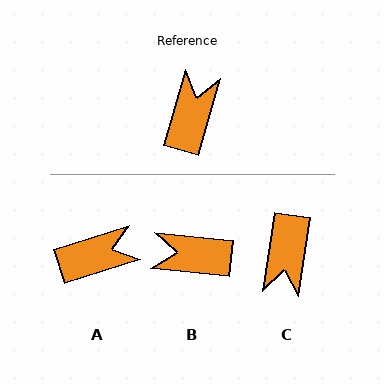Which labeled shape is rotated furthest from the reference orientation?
C, about 173 degrees away.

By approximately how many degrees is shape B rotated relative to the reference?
Approximately 100 degrees counter-clockwise.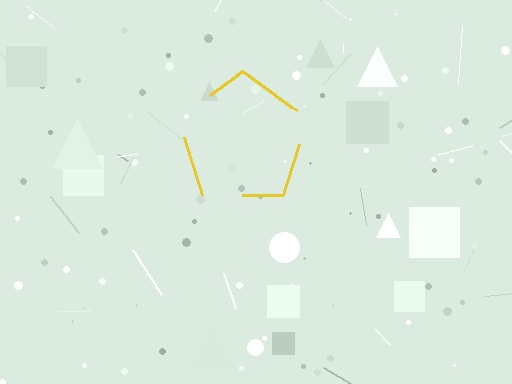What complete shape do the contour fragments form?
The contour fragments form a pentagon.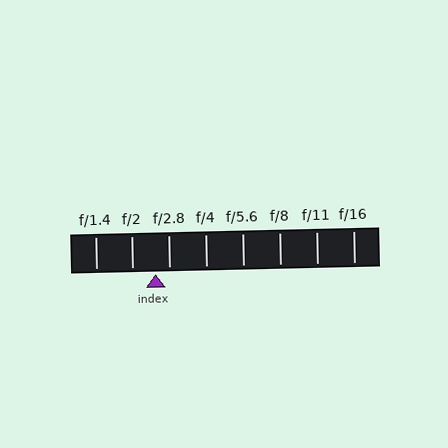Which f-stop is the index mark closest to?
The index mark is closest to f/2.8.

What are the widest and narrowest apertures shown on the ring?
The widest aperture shown is f/1.4 and the narrowest is f/16.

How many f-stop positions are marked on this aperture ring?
There are 8 f-stop positions marked.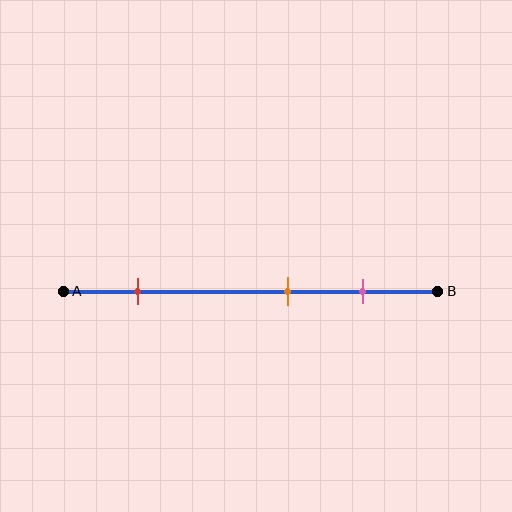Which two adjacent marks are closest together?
The orange and pink marks are the closest adjacent pair.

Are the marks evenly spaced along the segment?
No, the marks are not evenly spaced.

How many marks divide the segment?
There are 3 marks dividing the segment.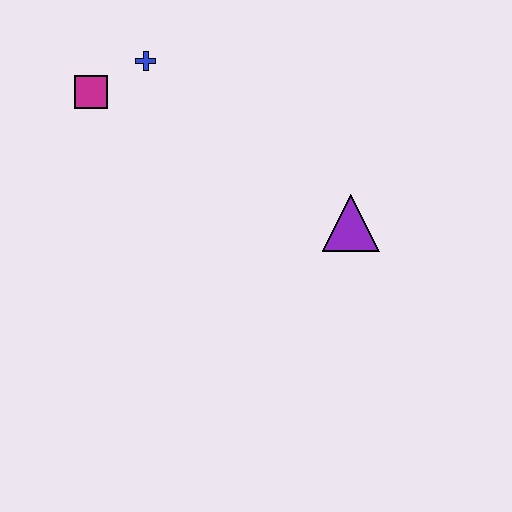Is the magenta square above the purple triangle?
Yes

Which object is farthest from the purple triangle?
The magenta square is farthest from the purple triangle.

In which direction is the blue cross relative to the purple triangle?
The blue cross is to the left of the purple triangle.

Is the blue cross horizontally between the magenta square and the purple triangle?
Yes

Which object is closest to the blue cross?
The magenta square is closest to the blue cross.